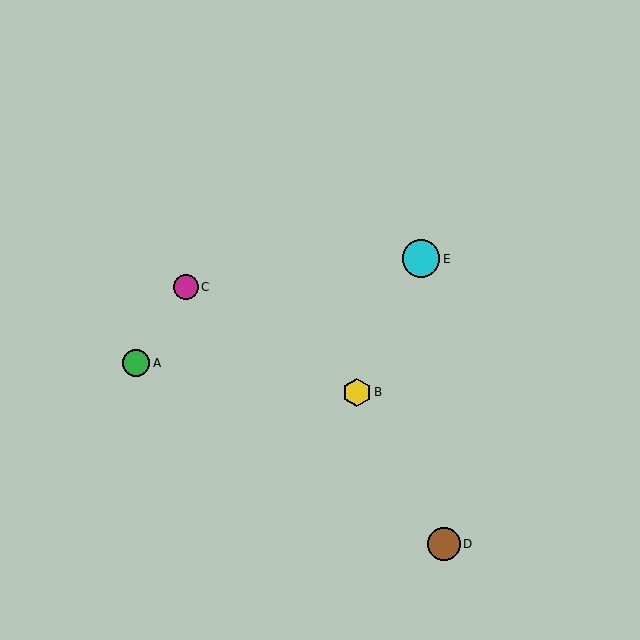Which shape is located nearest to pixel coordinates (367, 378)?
The yellow hexagon (labeled B) at (357, 392) is nearest to that location.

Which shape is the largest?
The cyan circle (labeled E) is the largest.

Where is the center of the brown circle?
The center of the brown circle is at (444, 544).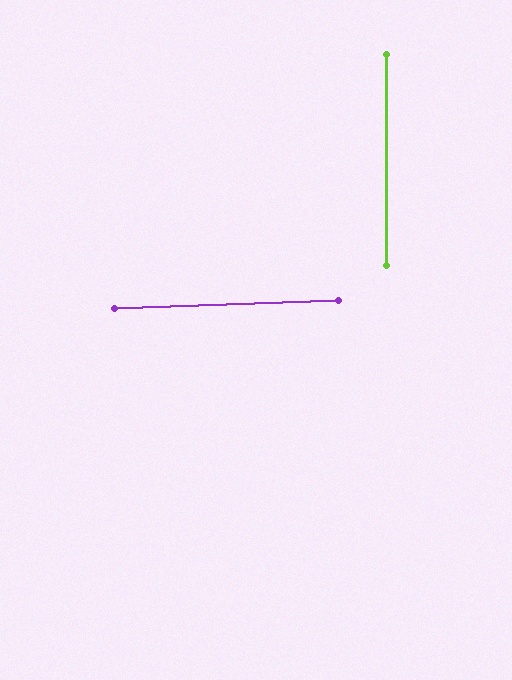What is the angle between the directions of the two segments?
Approximately 88 degrees.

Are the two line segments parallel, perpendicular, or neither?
Perpendicular — they meet at approximately 88°.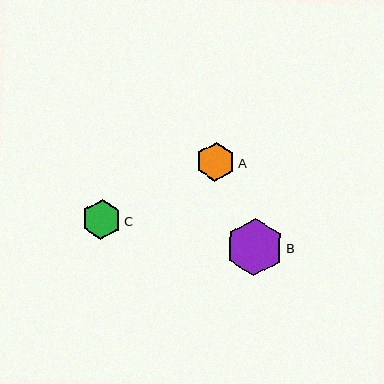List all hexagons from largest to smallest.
From largest to smallest: B, C, A.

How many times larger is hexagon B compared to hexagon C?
Hexagon B is approximately 1.4 times the size of hexagon C.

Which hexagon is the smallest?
Hexagon A is the smallest with a size of approximately 39 pixels.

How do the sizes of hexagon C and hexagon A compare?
Hexagon C and hexagon A are approximately the same size.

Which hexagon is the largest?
Hexagon B is the largest with a size of approximately 57 pixels.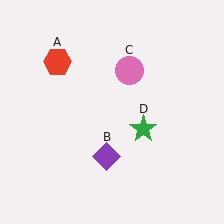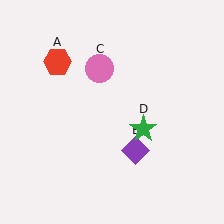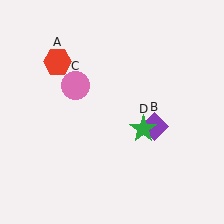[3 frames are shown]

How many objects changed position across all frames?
2 objects changed position: purple diamond (object B), pink circle (object C).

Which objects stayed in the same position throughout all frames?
Red hexagon (object A) and green star (object D) remained stationary.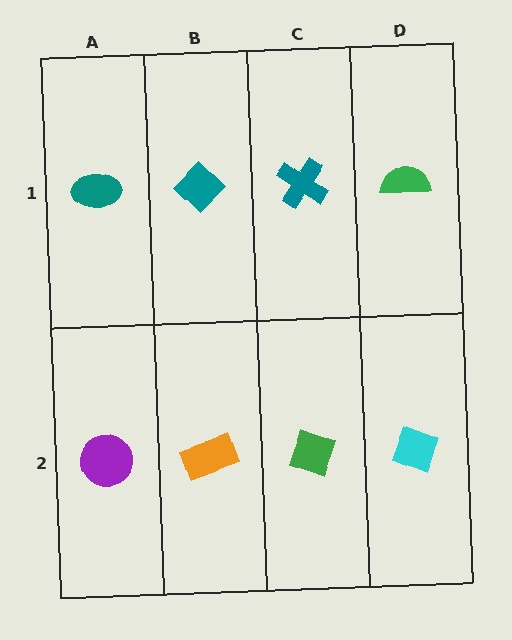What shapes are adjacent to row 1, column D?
A cyan diamond (row 2, column D), a teal cross (row 1, column C).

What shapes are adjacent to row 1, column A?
A purple circle (row 2, column A), a teal diamond (row 1, column B).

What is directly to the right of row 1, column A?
A teal diamond.